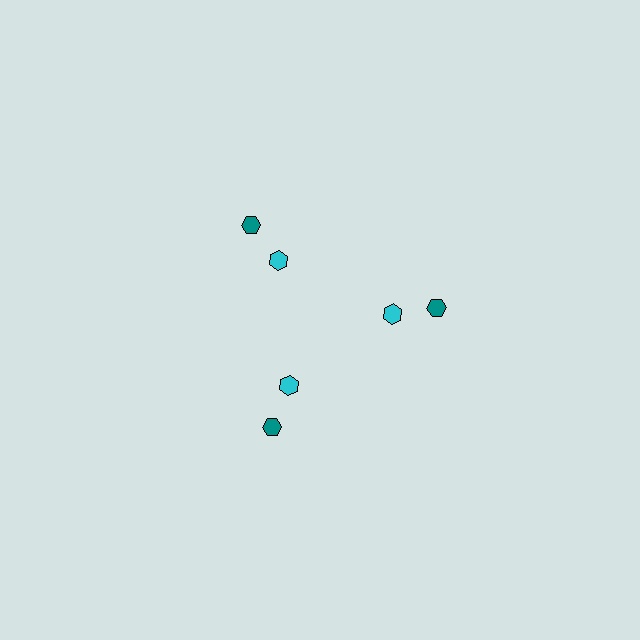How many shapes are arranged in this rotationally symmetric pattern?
There are 6 shapes, arranged in 3 groups of 2.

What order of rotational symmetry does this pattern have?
This pattern has 3-fold rotational symmetry.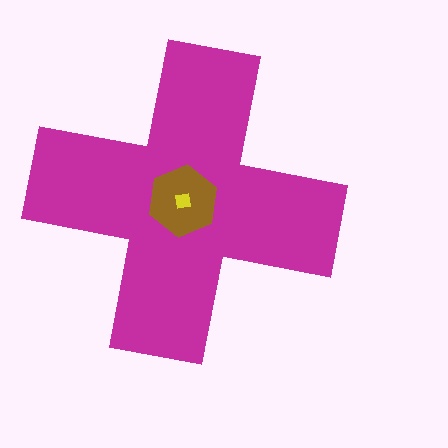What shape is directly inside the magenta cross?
The brown hexagon.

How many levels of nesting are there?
3.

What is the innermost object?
The yellow square.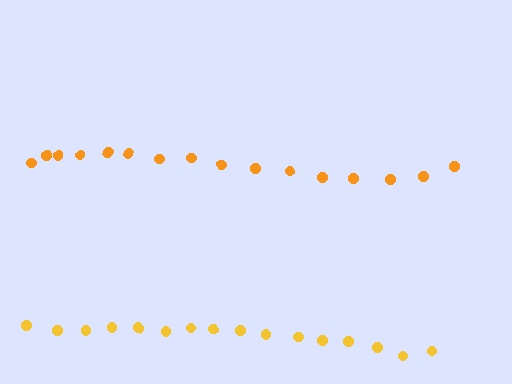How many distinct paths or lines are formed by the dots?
There are 2 distinct paths.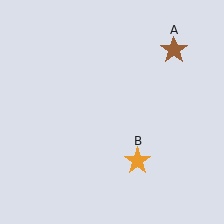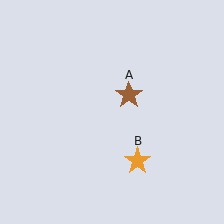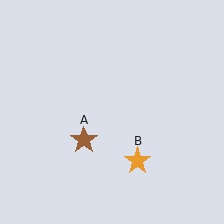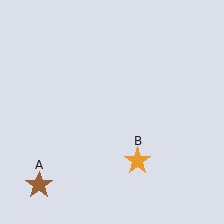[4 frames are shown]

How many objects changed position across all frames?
1 object changed position: brown star (object A).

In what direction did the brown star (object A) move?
The brown star (object A) moved down and to the left.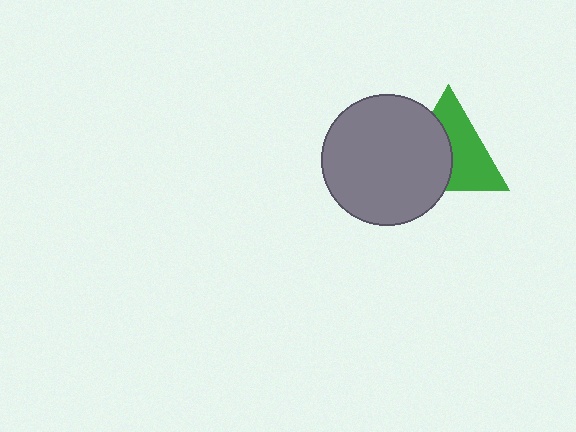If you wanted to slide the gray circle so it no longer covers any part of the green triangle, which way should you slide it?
Slide it left — that is the most direct way to separate the two shapes.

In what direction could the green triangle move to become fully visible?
The green triangle could move right. That would shift it out from behind the gray circle entirely.